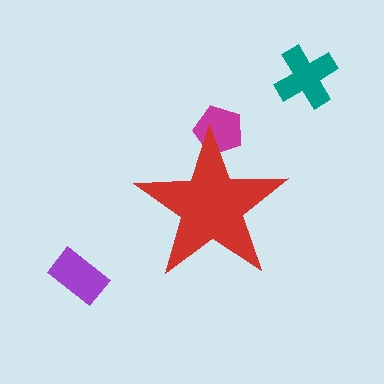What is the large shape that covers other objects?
A red star.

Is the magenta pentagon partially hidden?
Yes, the magenta pentagon is partially hidden behind the red star.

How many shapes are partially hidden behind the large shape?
1 shape is partially hidden.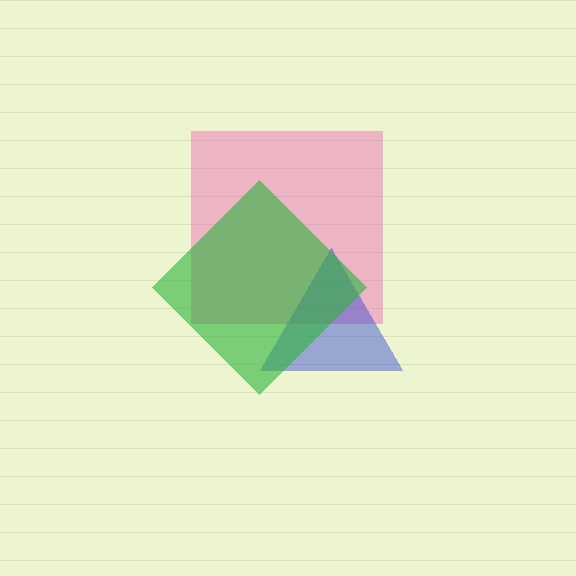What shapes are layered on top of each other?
The layered shapes are: a pink square, a blue triangle, a green diamond.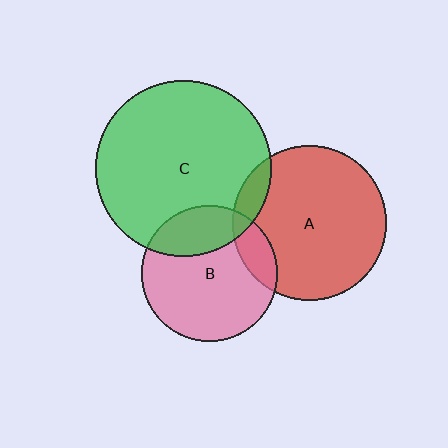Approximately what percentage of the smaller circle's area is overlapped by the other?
Approximately 15%.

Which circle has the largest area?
Circle C (green).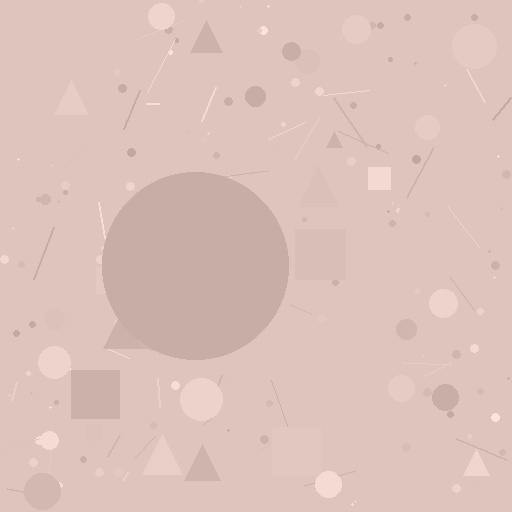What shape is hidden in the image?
A circle is hidden in the image.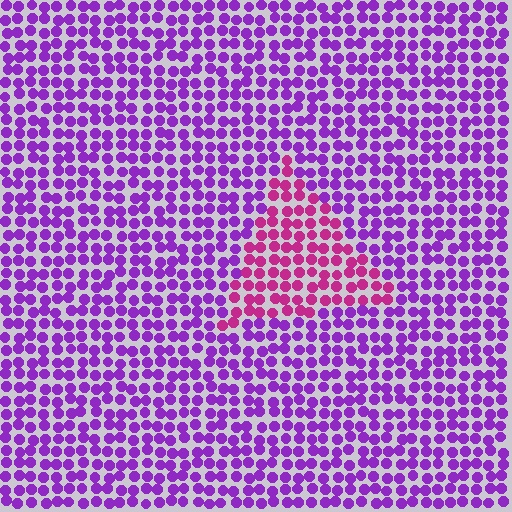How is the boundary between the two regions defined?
The boundary is defined purely by a slight shift in hue (about 41 degrees). Spacing, size, and orientation are identical on both sides.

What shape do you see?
I see a triangle.